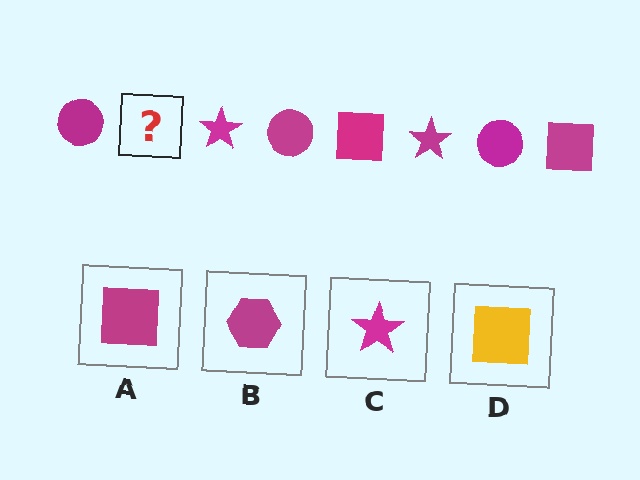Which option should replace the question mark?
Option A.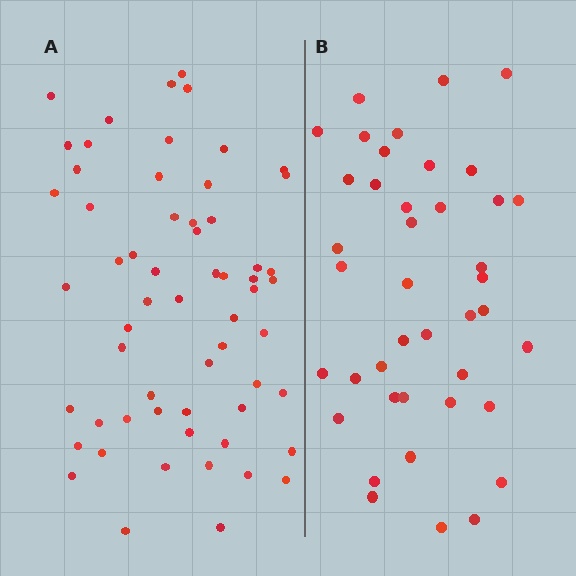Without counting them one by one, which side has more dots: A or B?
Region A (the left region) has more dots.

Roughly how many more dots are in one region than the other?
Region A has approximately 20 more dots than region B.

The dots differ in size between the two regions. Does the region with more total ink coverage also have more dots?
No. Region B has more total ink coverage because its dots are larger, but region A actually contains more individual dots. Total area can be misleading — the number of items is what matters here.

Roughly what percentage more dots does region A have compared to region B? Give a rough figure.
About 45% more.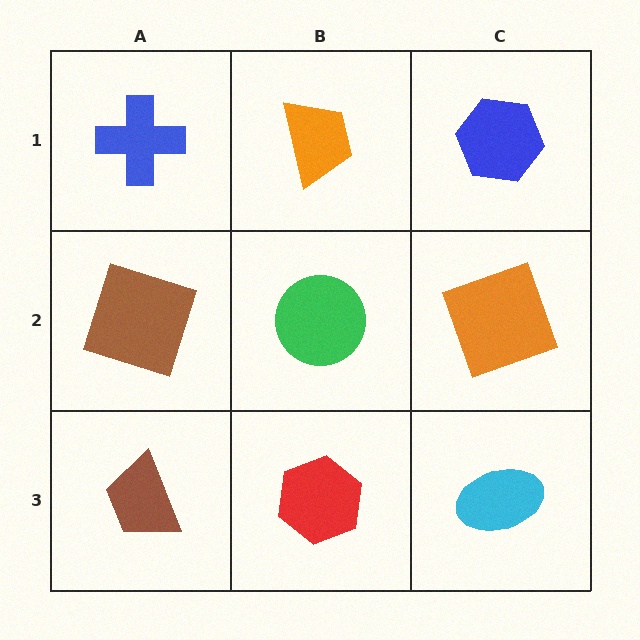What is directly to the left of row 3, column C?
A red hexagon.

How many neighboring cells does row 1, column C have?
2.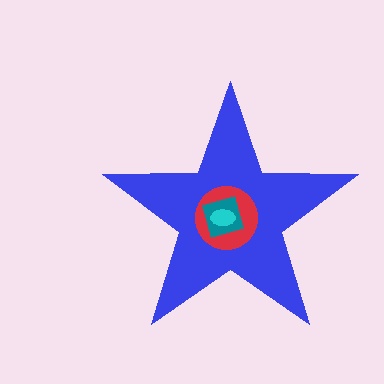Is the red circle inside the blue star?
Yes.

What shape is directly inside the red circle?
The teal diamond.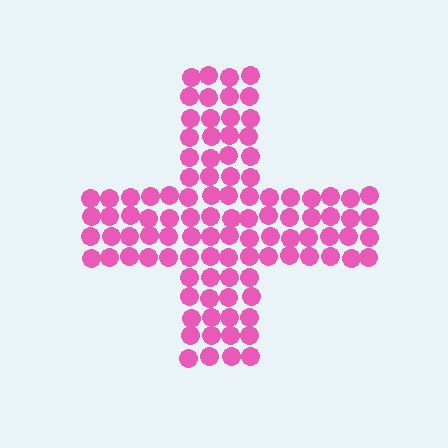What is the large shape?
The large shape is a cross.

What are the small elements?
The small elements are circles.